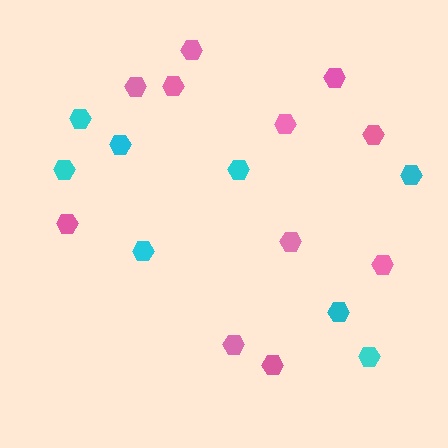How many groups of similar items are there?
There are 2 groups: one group of cyan hexagons (8) and one group of pink hexagons (11).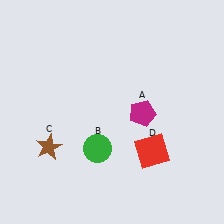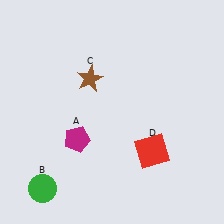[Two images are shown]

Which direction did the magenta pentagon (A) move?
The magenta pentagon (A) moved left.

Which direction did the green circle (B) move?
The green circle (B) moved left.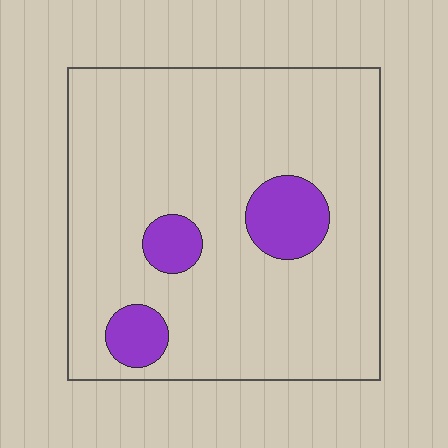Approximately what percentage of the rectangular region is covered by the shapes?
Approximately 10%.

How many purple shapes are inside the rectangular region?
3.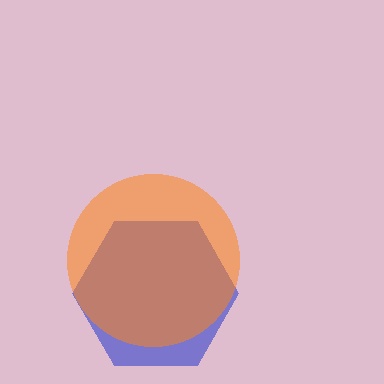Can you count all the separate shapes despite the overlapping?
Yes, there are 2 separate shapes.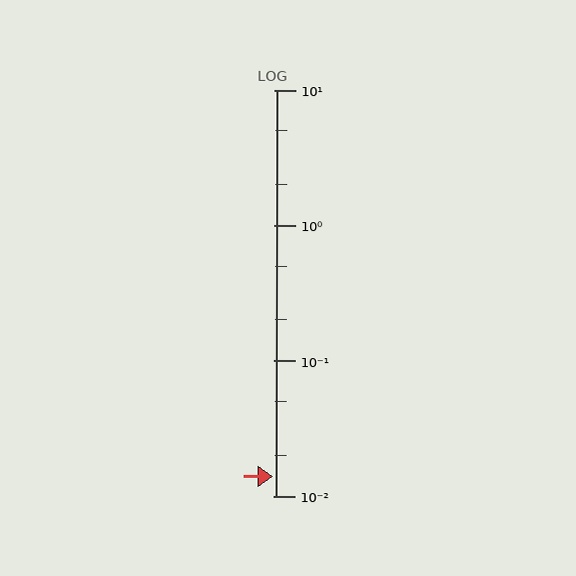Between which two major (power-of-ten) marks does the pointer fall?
The pointer is between 0.01 and 0.1.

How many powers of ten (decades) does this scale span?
The scale spans 3 decades, from 0.01 to 10.